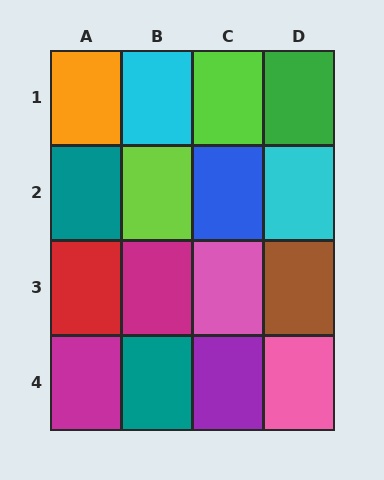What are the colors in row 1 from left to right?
Orange, cyan, lime, green.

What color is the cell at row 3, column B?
Magenta.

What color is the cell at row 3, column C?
Pink.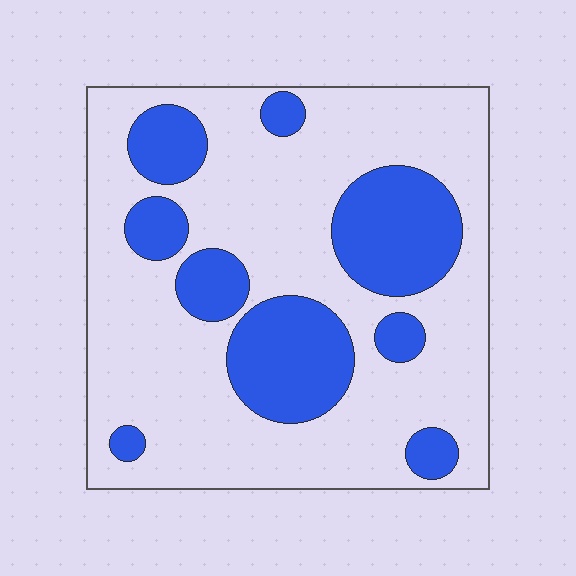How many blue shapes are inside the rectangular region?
9.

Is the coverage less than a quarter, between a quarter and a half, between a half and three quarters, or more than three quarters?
Between a quarter and a half.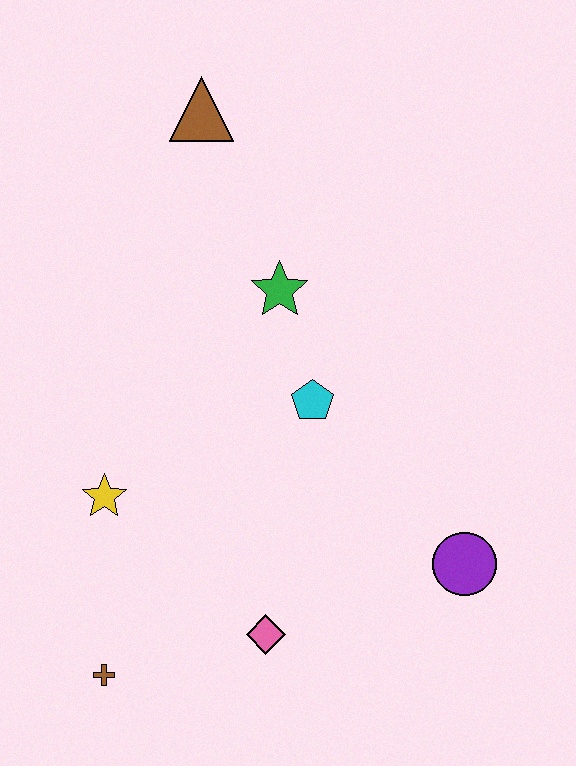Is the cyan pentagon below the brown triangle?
Yes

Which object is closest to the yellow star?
The brown cross is closest to the yellow star.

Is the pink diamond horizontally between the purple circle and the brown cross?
Yes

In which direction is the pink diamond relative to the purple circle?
The pink diamond is to the left of the purple circle.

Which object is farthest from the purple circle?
The brown triangle is farthest from the purple circle.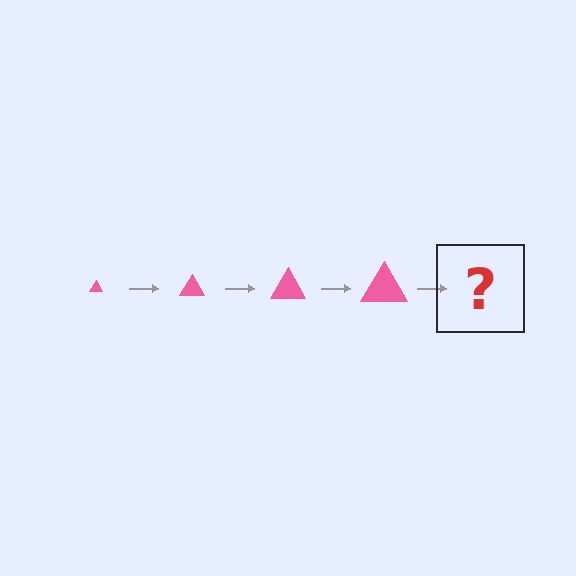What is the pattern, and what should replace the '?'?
The pattern is that the triangle gets progressively larger each step. The '?' should be a pink triangle, larger than the previous one.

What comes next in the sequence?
The next element should be a pink triangle, larger than the previous one.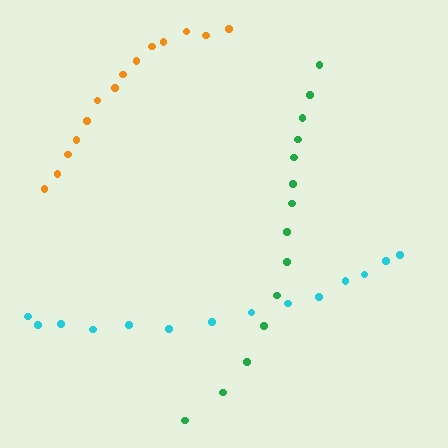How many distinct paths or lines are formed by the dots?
There are 3 distinct paths.